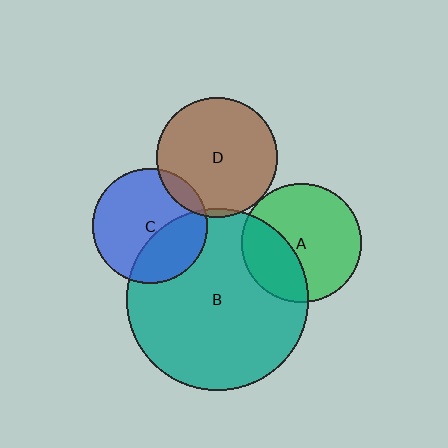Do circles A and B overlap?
Yes.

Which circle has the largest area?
Circle B (teal).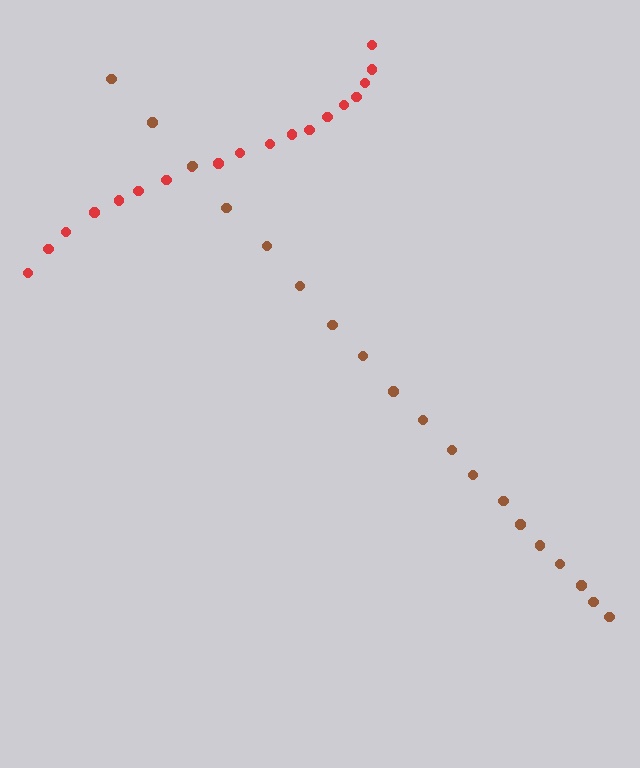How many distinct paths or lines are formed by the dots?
There are 2 distinct paths.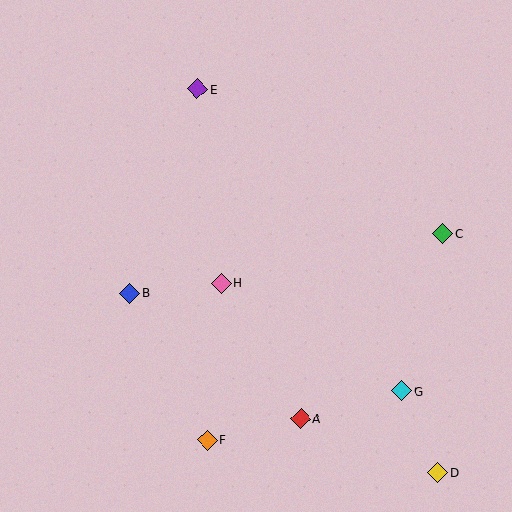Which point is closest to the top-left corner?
Point E is closest to the top-left corner.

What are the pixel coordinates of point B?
Point B is at (129, 293).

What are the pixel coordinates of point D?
Point D is at (438, 473).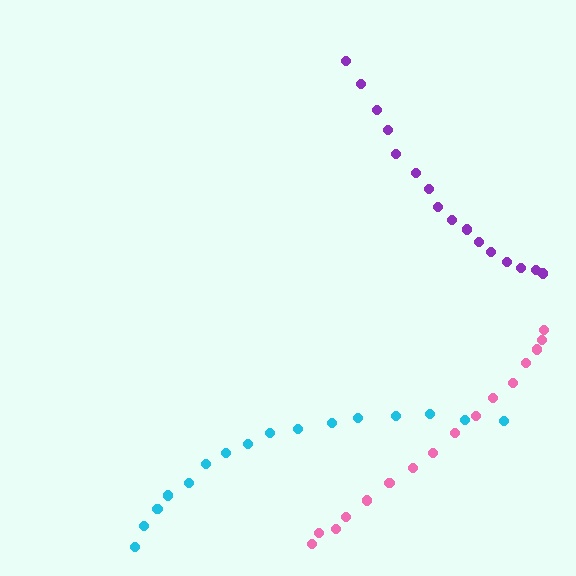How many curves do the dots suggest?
There are 3 distinct paths.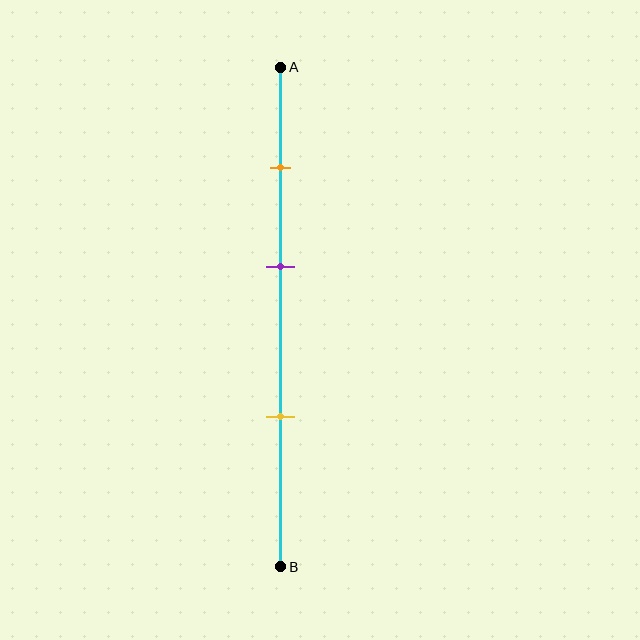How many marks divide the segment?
There are 3 marks dividing the segment.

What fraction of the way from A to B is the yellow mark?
The yellow mark is approximately 70% (0.7) of the way from A to B.